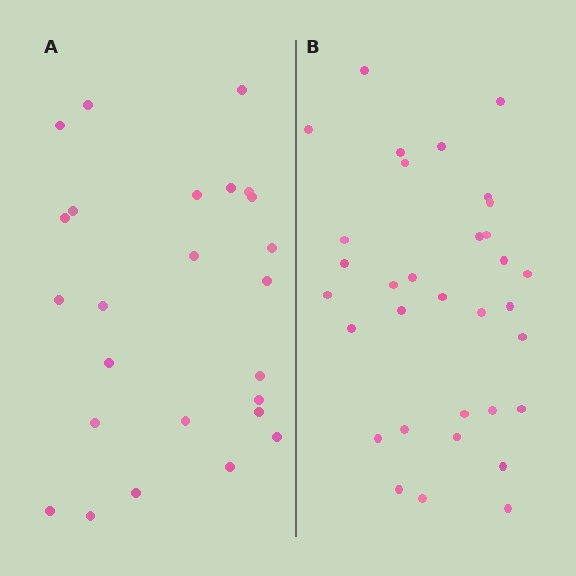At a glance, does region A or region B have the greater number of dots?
Region B (the right region) has more dots.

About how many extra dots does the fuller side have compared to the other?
Region B has roughly 8 or so more dots than region A.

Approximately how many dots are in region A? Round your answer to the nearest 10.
About 20 dots. (The exact count is 25, which rounds to 20.)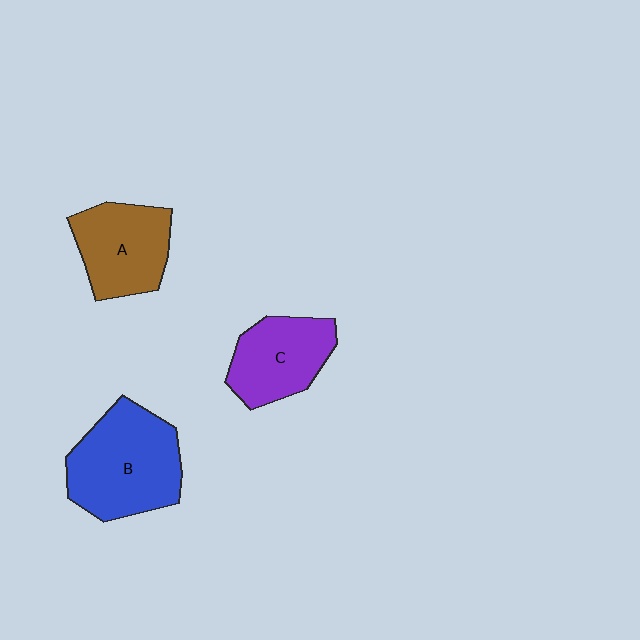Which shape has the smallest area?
Shape C (purple).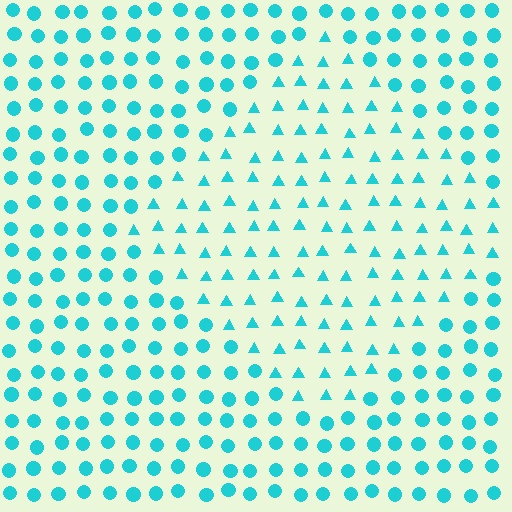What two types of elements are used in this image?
The image uses triangles inside the diamond region and circles outside it.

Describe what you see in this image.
The image is filled with small cyan elements arranged in a uniform grid. A diamond-shaped region contains triangles, while the surrounding area contains circles. The boundary is defined purely by the change in element shape.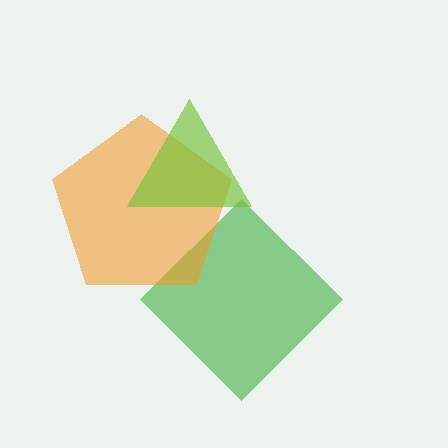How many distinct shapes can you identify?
There are 3 distinct shapes: a green diamond, an orange pentagon, a lime triangle.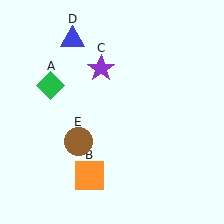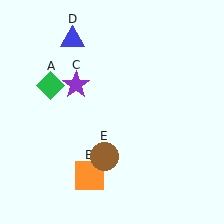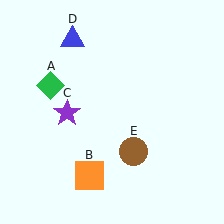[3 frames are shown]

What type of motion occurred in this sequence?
The purple star (object C), brown circle (object E) rotated counterclockwise around the center of the scene.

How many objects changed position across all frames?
2 objects changed position: purple star (object C), brown circle (object E).